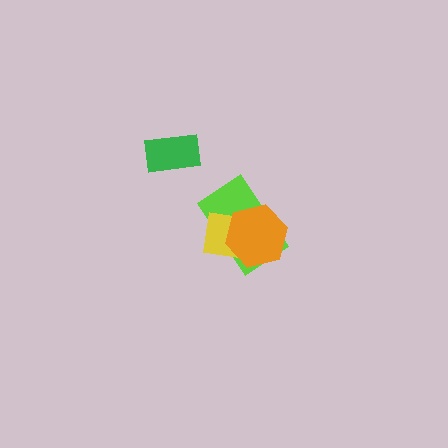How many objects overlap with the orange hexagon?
2 objects overlap with the orange hexagon.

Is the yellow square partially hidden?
Yes, it is partially covered by another shape.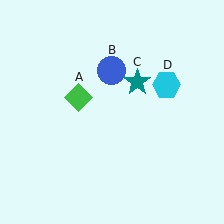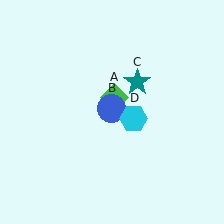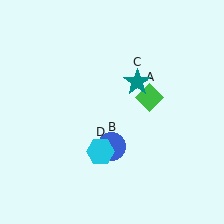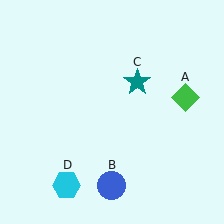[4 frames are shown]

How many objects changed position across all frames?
3 objects changed position: green diamond (object A), blue circle (object B), cyan hexagon (object D).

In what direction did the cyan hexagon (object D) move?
The cyan hexagon (object D) moved down and to the left.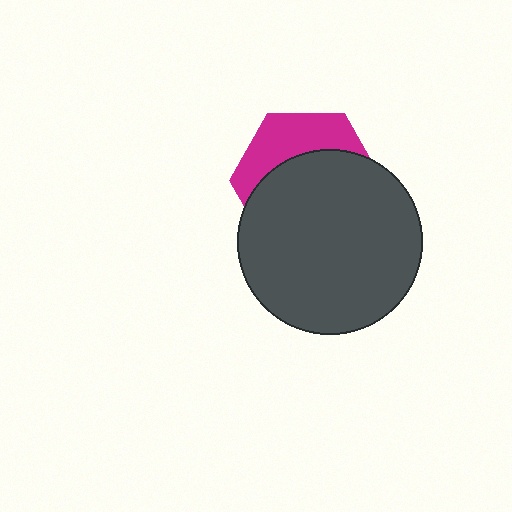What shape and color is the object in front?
The object in front is a dark gray circle.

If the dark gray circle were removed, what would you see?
You would see the complete magenta hexagon.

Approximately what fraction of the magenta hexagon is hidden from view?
Roughly 65% of the magenta hexagon is hidden behind the dark gray circle.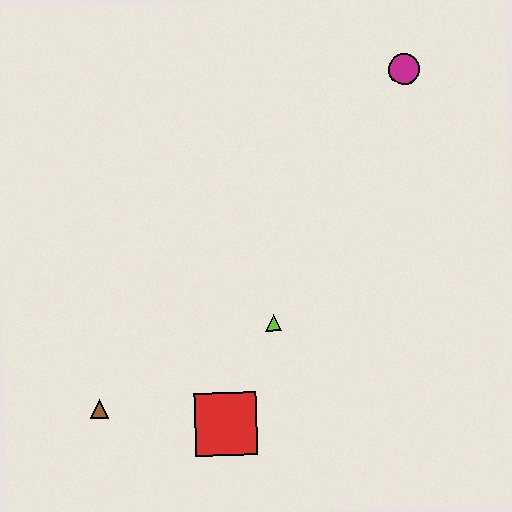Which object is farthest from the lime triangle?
The magenta circle is farthest from the lime triangle.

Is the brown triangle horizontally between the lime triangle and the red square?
No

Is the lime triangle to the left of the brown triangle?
No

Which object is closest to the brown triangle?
The red square is closest to the brown triangle.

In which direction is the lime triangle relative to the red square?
The lime triangle is above the red square.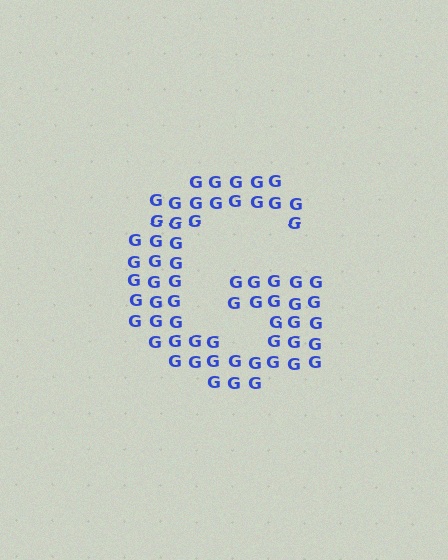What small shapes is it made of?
It is made of small letter G's.